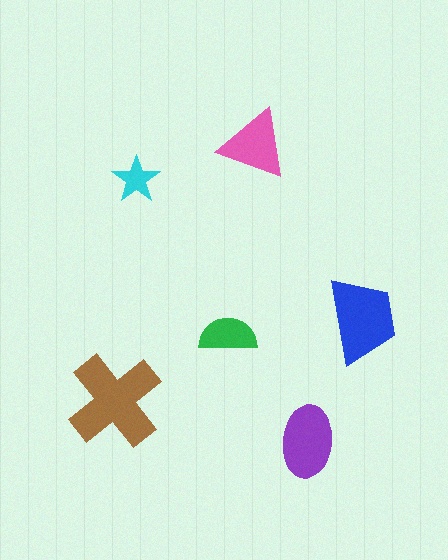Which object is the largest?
The brown cross.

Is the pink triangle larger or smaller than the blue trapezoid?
Smaller.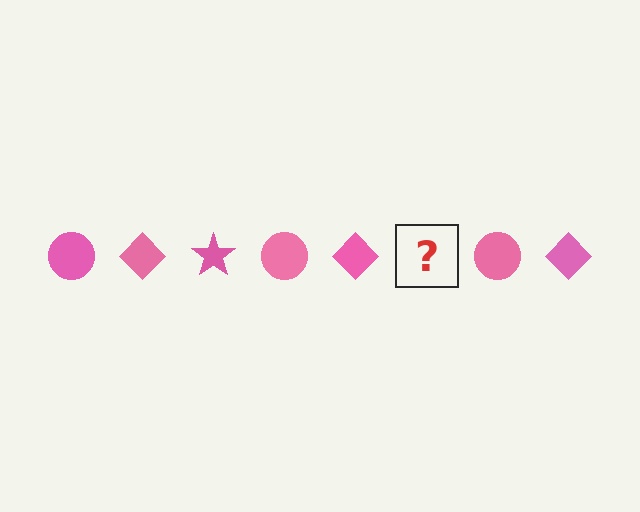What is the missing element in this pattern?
The missing element is a pink star.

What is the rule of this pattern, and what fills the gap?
The rule is that the pattern cycles through circle, diamond, star shapes in pink. The gap should be filled with a pink star.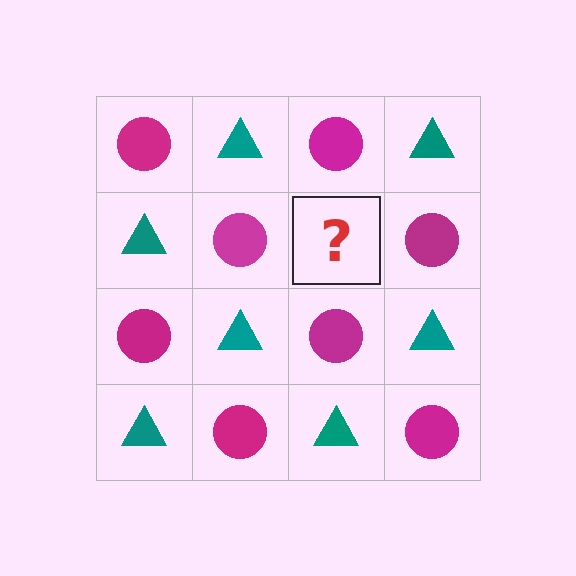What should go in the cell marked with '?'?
The missing cell should contain a teal triangle.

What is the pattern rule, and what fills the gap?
The rule is that it alternates magenta circle and teal triangle in a checkerboard pattern. The gap should be filled with a teal triangle.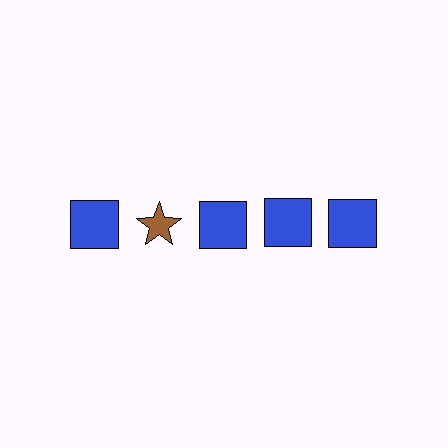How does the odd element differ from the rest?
It differs in both color (brown instead of blue) and shape (star instead of square).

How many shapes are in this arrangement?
There are 5 shapes arranged in a grid pattern.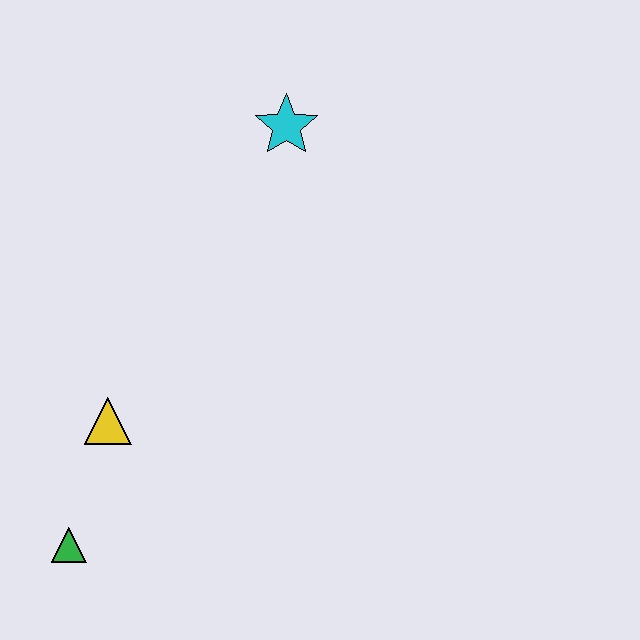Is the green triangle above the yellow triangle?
No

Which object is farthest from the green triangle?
The cyan star is farthest from the green triangle.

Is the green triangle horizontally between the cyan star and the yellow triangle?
No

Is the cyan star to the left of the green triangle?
No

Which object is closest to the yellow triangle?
The green triangle is closest to the yellow triangle.